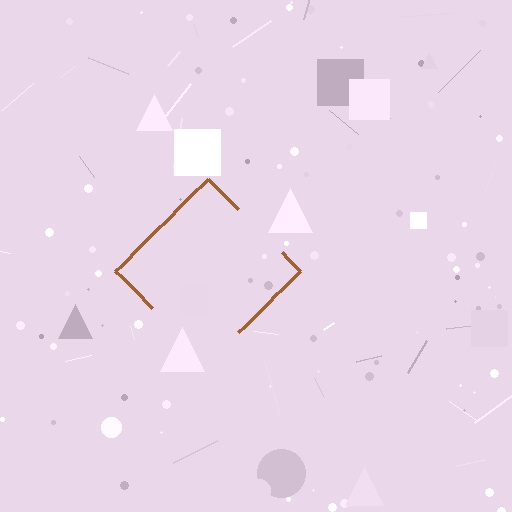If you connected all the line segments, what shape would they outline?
They would outline a diamond.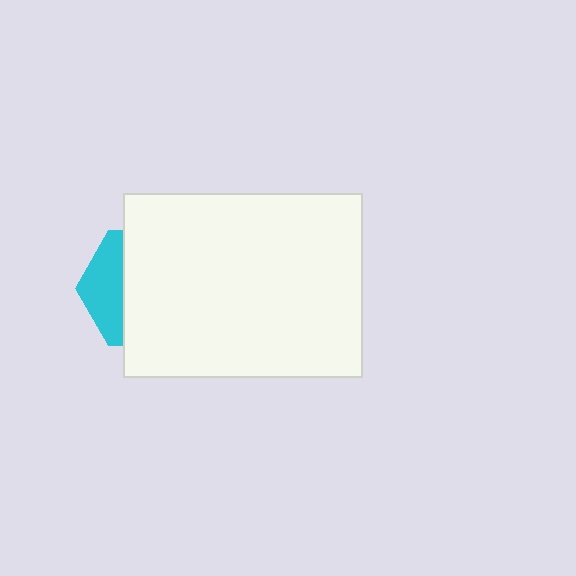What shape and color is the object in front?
The object in front is a white rectangle.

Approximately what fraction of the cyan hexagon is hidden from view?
Roughly 68% of the cyan hexagon is hidden behind the white rectangle.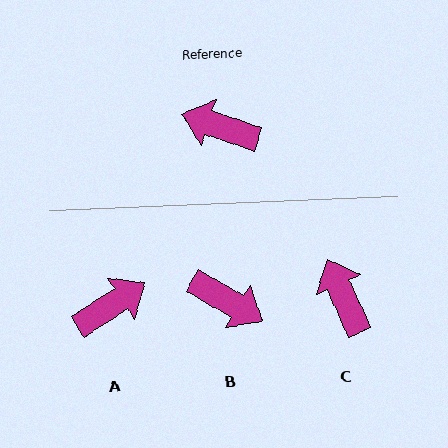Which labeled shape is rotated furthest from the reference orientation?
B, about 168 degrees away.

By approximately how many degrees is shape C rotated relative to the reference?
Approximately 48 degrees clockwise.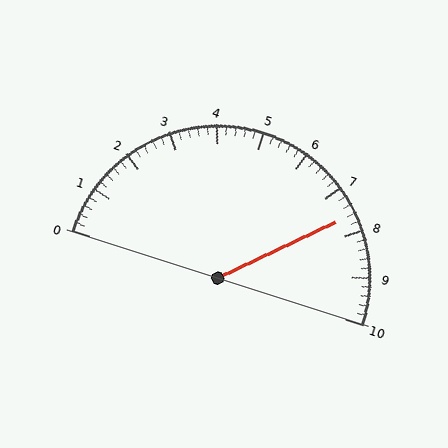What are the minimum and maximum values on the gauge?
The gauge ranges from 0 to 10.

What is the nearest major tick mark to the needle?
The nearest major tick mark is 8.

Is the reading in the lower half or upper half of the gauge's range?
The reading is in the upper half of the range (0 to 10).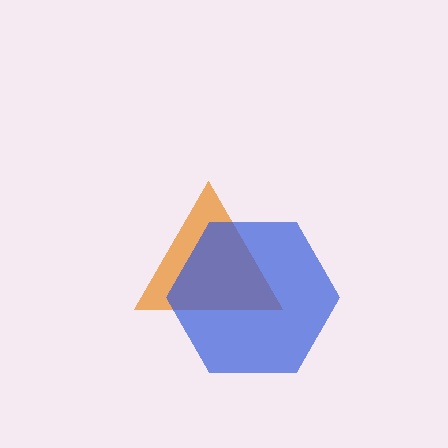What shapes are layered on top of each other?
The layered shapes are: an orange triangle, a blue hexagon.